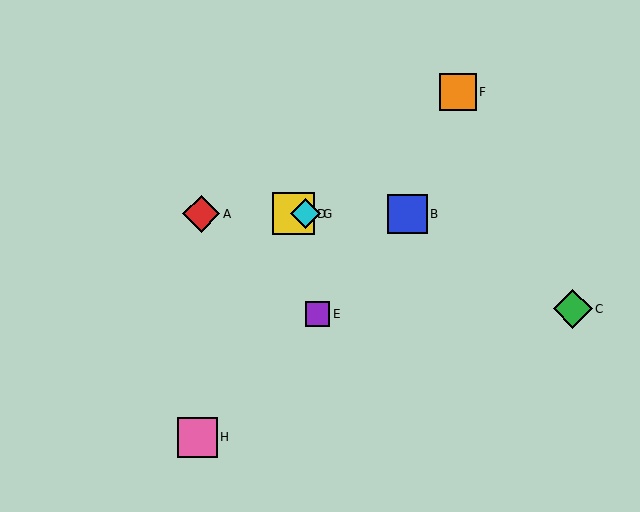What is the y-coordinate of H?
Object H is at y≈437.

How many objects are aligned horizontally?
4 objects (A, B, D, G) are aligned horizontally.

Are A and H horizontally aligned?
No, A is at y≈214 and H is at y≈437.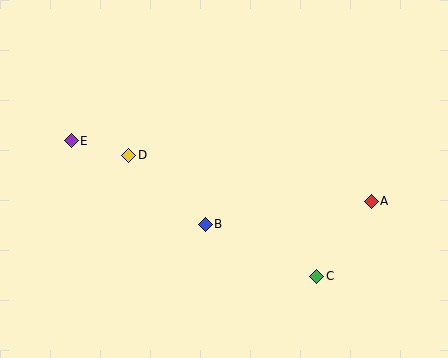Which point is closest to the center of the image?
Point B at (205, 224) is closest to the center.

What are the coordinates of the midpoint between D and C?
The midpoint between D and C is at (223, 216).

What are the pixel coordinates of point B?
Point B is at (205, 224).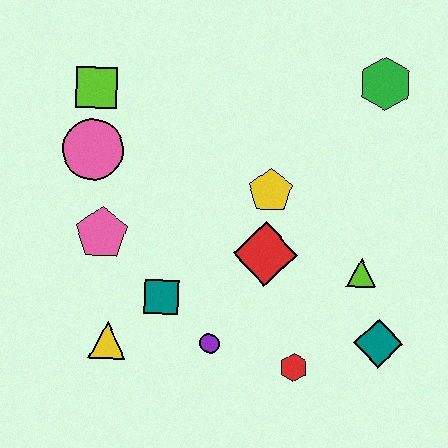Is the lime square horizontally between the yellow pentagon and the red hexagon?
No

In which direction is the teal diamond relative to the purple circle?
The teal diamond is to the right of the purple circle.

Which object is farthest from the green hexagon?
The yellow triangle is farthest from the green hexagon.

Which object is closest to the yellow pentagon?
The red diamond is closest to the yellow pentagon.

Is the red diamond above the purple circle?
Yes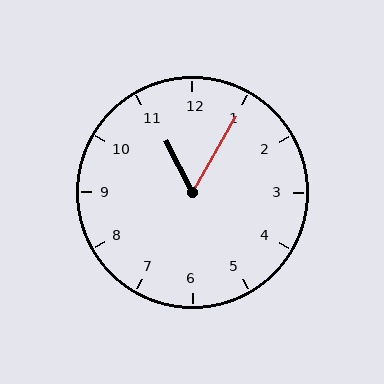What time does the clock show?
11:05.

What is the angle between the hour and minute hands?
Approximately 58 degrees.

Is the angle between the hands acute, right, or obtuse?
It is acute.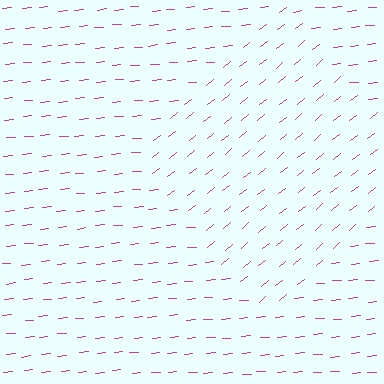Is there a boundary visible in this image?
Yes, there is a texture boundary formed by a change in line orientation.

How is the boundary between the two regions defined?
The boundary is defined purely by a change in line orientation (approximately 34 degrees difference). All lines are the same color and thickness.